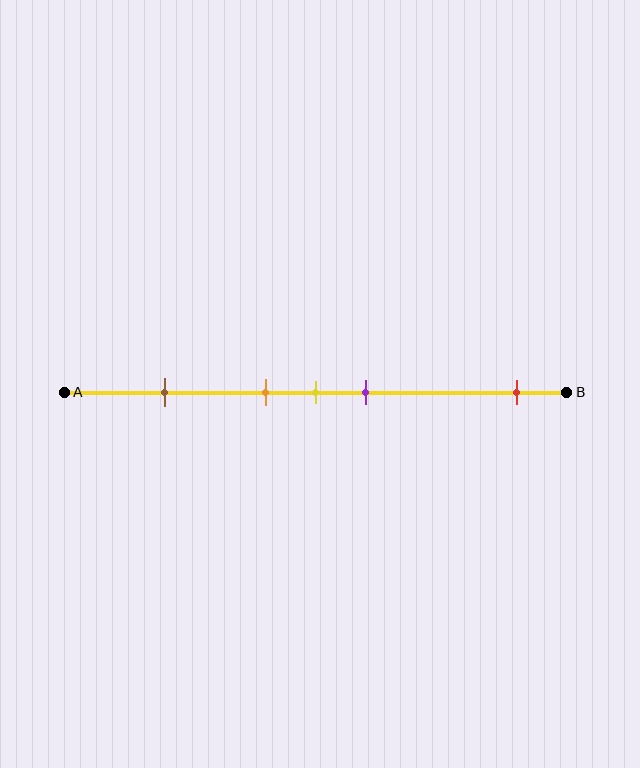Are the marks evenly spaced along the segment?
No, the marks are not evenly spaced.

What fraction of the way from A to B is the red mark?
The red mark is approximately 90% (0.9) of the way from A to B.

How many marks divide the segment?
There are 5 marks dividing the segment.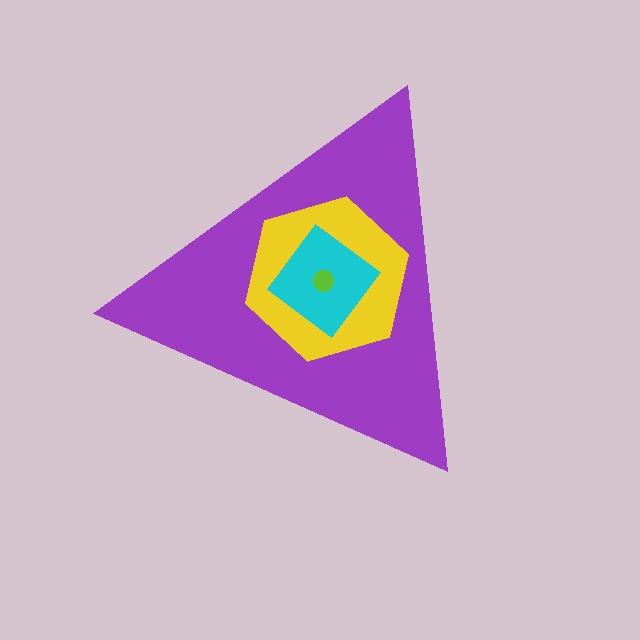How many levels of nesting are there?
4.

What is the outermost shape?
The purple triangle.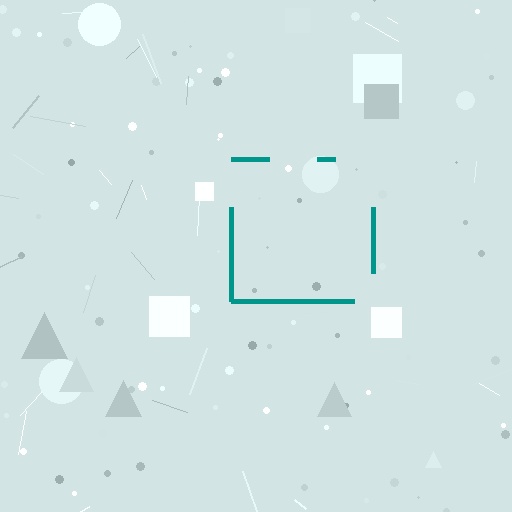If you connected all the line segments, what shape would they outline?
They would outline a square.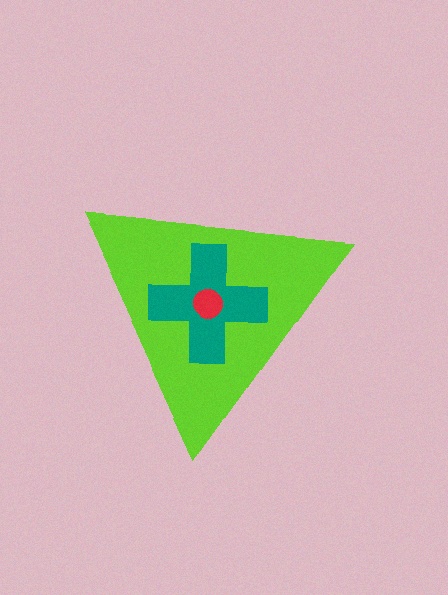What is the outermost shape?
The lime triangle.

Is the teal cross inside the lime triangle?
Yes.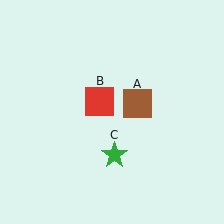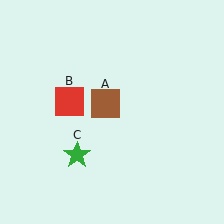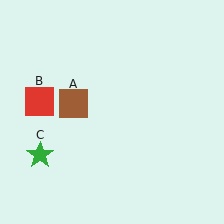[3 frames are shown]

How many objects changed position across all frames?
3 objects changed position: brown square (object A), red square (object B), green star (object C).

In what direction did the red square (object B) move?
The red square (object B) moved left.